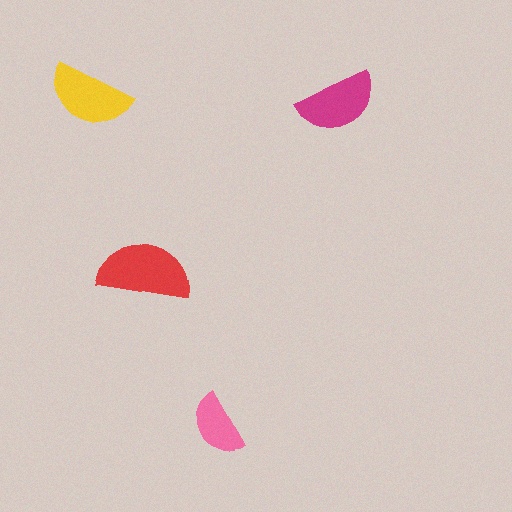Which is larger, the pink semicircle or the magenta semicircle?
The magenta one.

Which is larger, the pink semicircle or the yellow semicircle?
The yellow one.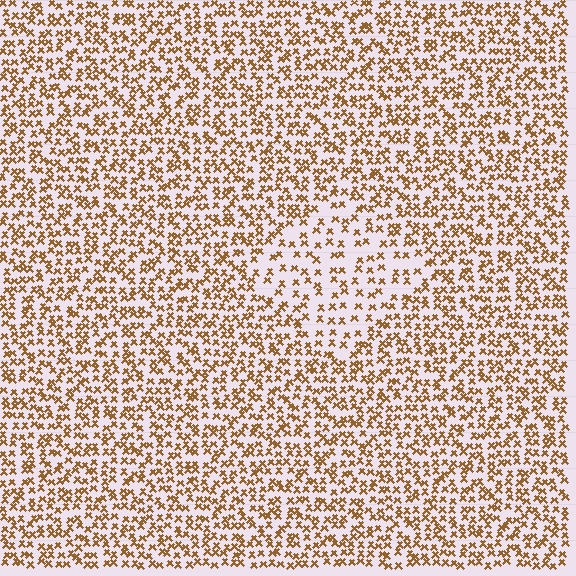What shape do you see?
I see a diamond.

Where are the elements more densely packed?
The elements are more densely packed outside the diamond boundary.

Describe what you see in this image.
The image contains small brown elements arranged at two different densities. A diamond-shaped region is visible where the elements are less densely packed than the surrounding area.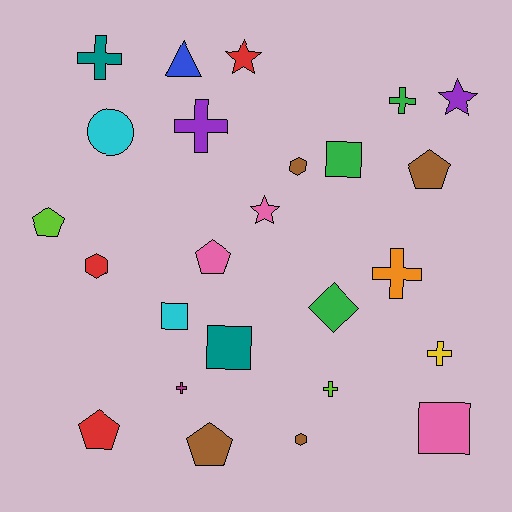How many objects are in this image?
There are 25 objects.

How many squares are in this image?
There are 4 squares.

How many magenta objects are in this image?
There is 1 magenta object.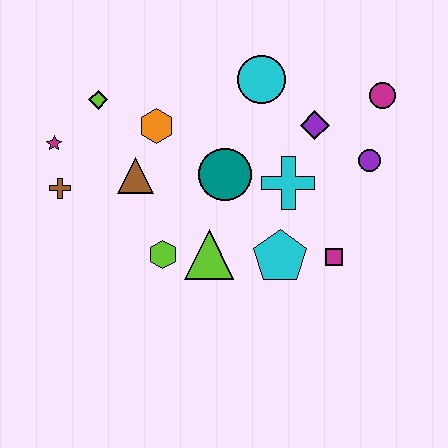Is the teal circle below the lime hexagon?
No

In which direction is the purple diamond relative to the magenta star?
The purple diamond is to the right of the magenta star.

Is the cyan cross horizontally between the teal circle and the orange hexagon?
No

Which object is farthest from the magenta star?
The magenta circle is farthest from the magenta star.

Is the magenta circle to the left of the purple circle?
No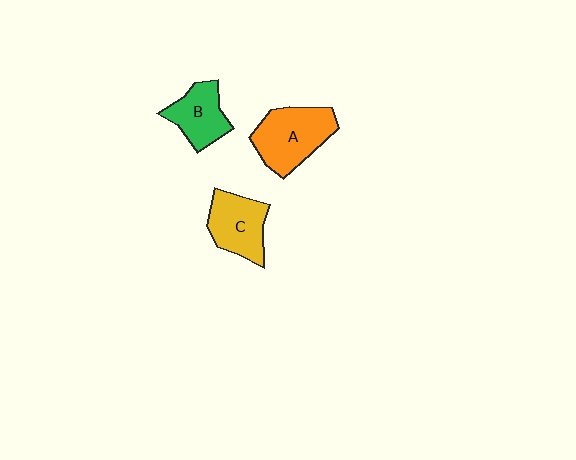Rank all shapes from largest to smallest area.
From largest to smallest: A (orange), C (yellow), B (green).